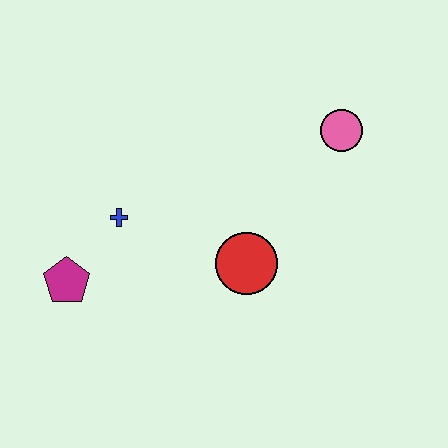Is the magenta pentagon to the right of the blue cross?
No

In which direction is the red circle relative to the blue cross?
The red circle is to the right of the blue cross.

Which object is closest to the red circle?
The blue cross is closest to the red circle.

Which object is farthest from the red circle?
The magenta pentagon is farthest from the red circle.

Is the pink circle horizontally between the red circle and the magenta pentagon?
No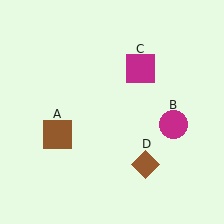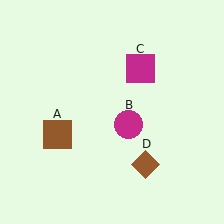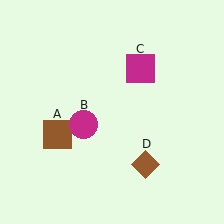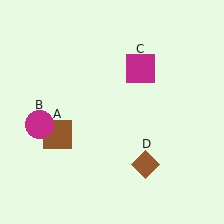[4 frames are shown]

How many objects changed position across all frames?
1 object changed position: magenta circle (object B).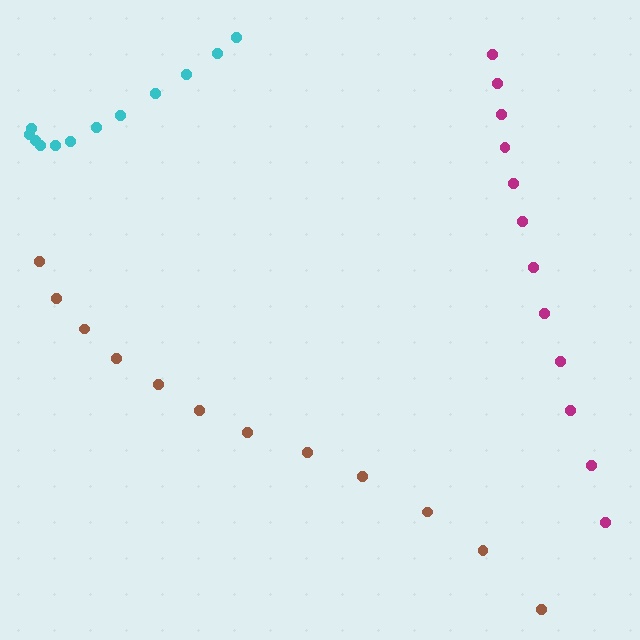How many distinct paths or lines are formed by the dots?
There are 3 distinct paths.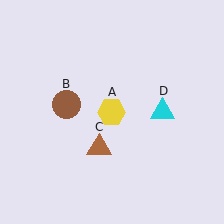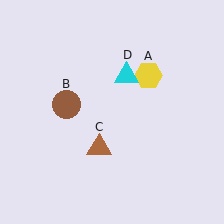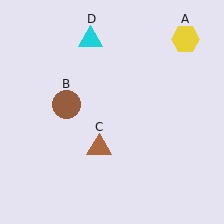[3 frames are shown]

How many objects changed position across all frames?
2 objects changed position: yellow hexagon (object A), cyan triangle (object D).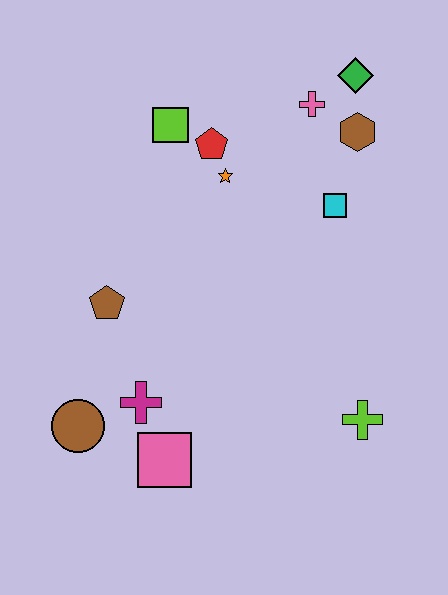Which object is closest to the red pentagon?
The orange star is closest to the red pentagon.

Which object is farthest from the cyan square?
The brown circle is farthest from the cyan square.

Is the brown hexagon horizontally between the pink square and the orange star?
No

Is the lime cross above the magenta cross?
No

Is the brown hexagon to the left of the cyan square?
No